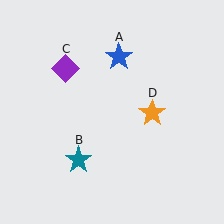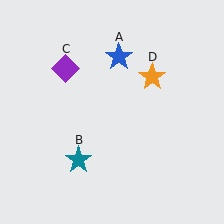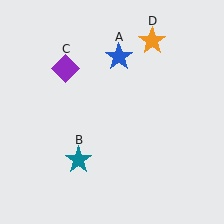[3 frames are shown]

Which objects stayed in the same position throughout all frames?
Blue star (object A) and teal star (object B) and purple diamond (object C) remained stationary.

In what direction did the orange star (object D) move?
The orange star (object D) moved up.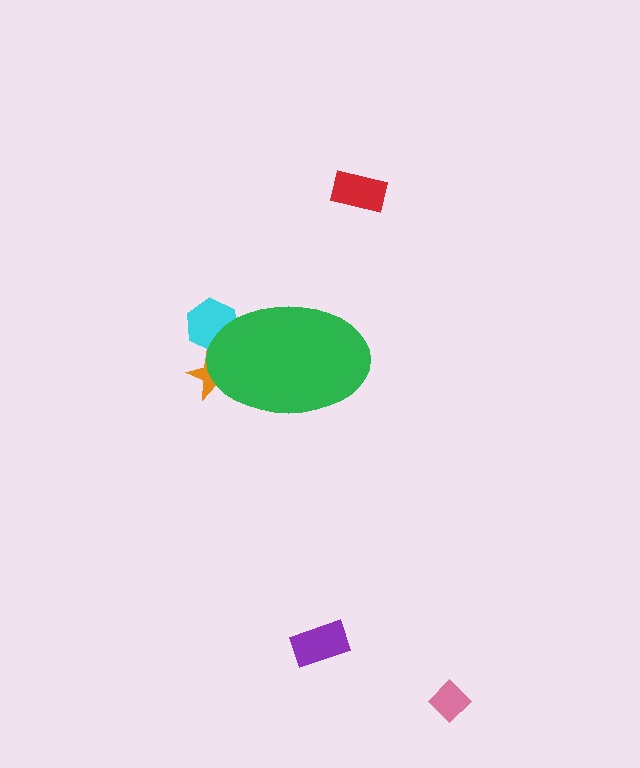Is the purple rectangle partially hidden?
No, the purple rectangle is fully visible.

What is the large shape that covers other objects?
A green ellipse.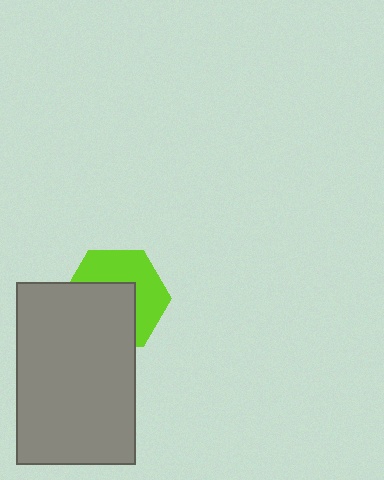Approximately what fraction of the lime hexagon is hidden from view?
Roughly 51% of the lime hexagon is hidden behind the gray rectangle.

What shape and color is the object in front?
The object in front is a gray rectangle.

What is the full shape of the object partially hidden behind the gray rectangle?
The partially hidden object is a lime hexagon.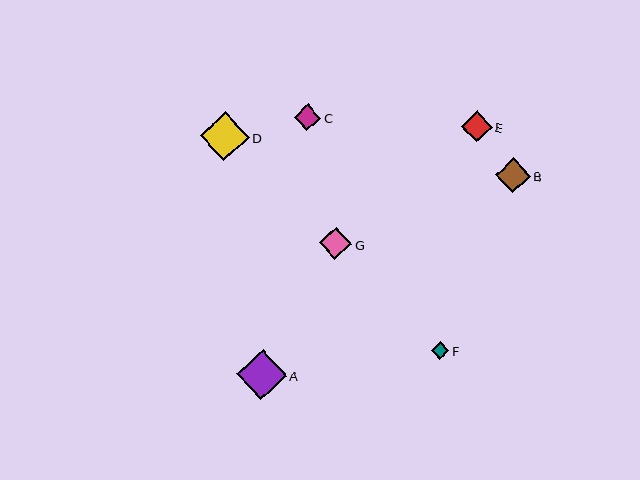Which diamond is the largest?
Diamond A is the largest with a size of approximately 50 pixels.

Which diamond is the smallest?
Diamond F is the smallest with a size of approximately 18 pixels.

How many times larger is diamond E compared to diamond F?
Diamond E is approximately 1.8 times the size of diamond F.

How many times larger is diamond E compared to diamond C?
Diamond E is approximately 1.2 times the size of diamond C.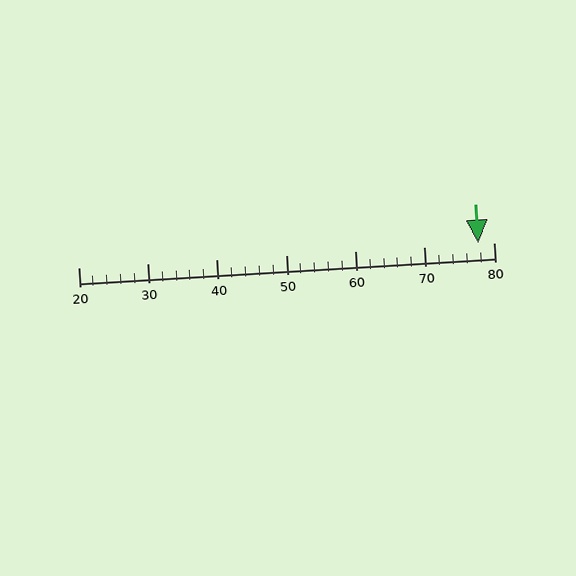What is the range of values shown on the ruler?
The ruler shows values from 20 to 80.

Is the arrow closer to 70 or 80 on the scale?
The arrow is closer to 80.